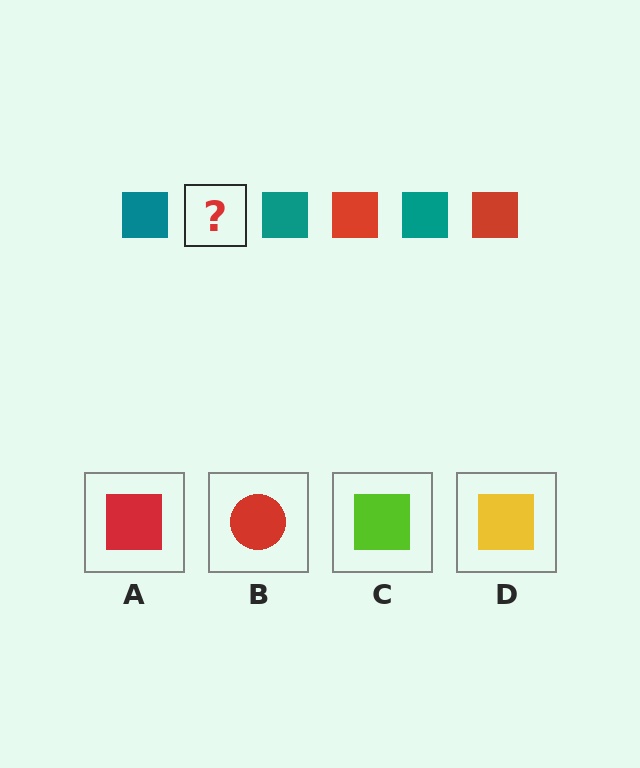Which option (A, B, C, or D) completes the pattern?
A.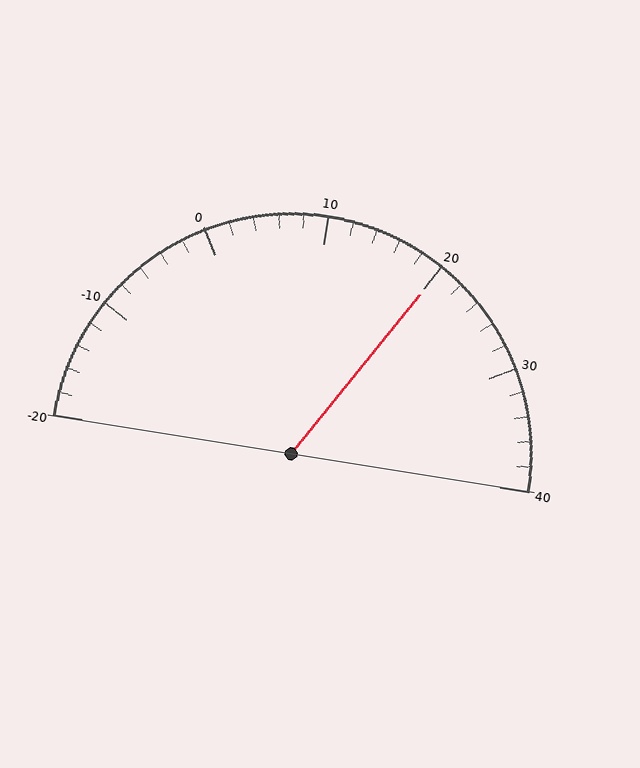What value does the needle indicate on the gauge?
The needle indicates approximately 20.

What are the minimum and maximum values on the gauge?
The gauge ranges from -20 to 40.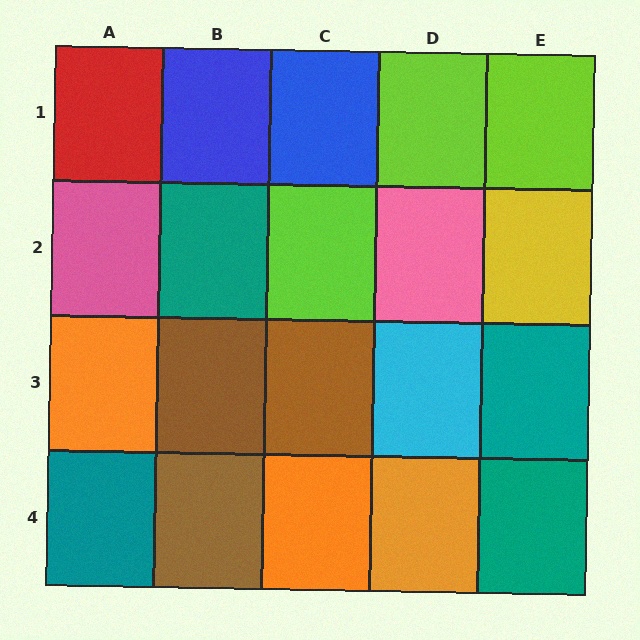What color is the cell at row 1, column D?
Lime.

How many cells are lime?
3 cells are lime.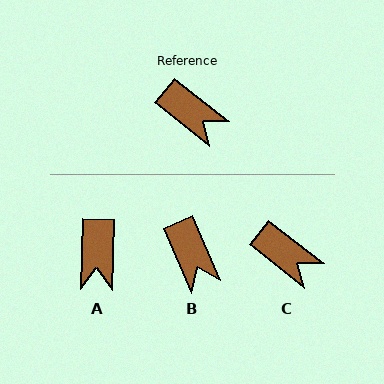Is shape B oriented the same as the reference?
No, it is off by about 29 degrees.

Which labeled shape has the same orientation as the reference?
C.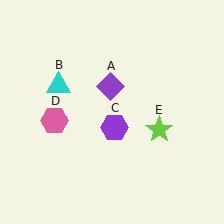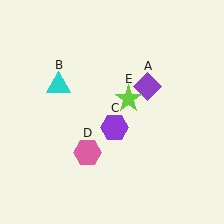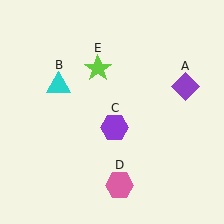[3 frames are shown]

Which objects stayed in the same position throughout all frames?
Cyan triangle (object B) and purple hexagon (object C) remained stationary.